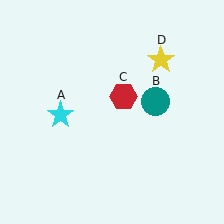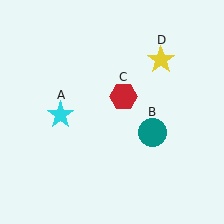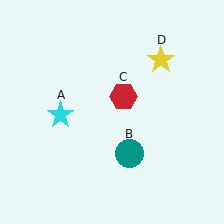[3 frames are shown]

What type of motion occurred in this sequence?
The teal circle (object B) rotated clockwise around the center of the scene.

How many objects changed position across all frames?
1 object changed position: teal circle (object B).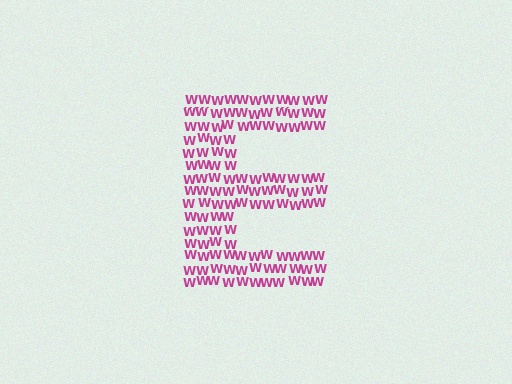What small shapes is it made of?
It is made of small letter W's.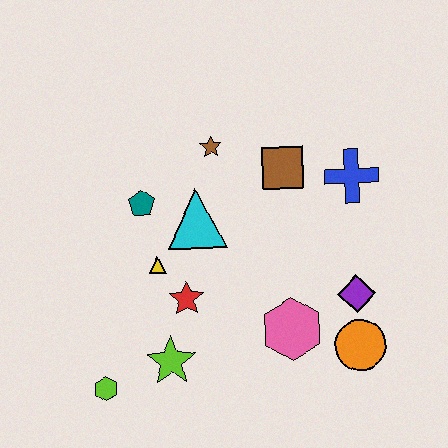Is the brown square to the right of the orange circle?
No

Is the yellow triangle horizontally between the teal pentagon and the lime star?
Yes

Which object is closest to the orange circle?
The purple diamond is closest to the orange circle.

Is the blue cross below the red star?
No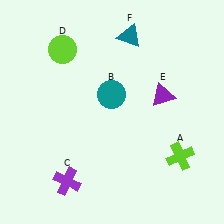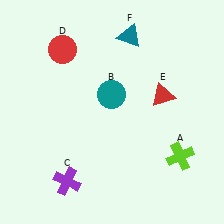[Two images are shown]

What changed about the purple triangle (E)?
In Image 1, E is purple. In Image 2, it changed to red.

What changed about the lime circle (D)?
In Image 1, D is lime. In Image 2, it changed to red.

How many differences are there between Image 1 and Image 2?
There are 2 differences between the two images.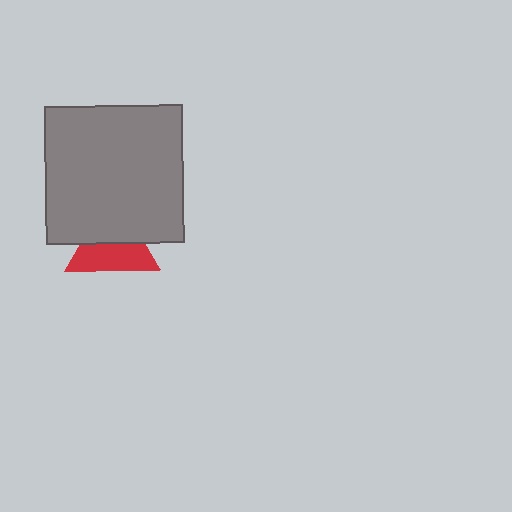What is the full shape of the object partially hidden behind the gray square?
The partially hidden object is a red triangle.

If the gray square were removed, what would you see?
You would see the complete red triangle.